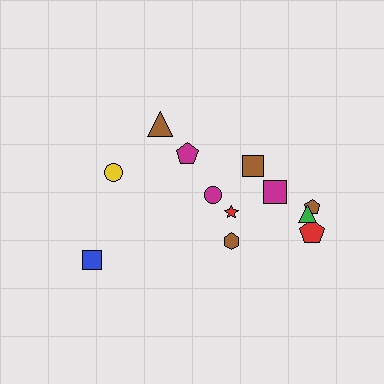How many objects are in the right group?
There are 8 objects.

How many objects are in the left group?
There are 4 objects.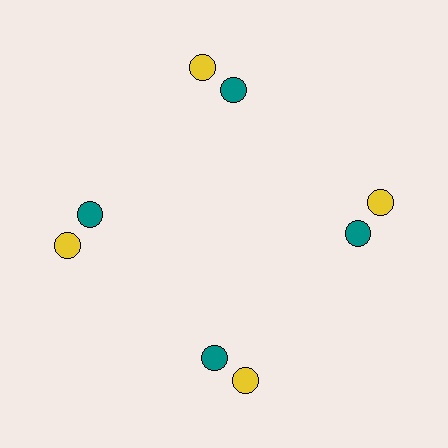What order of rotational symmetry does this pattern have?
This pattern has 4-fold rotational symmetry.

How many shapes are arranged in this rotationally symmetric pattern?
There are 8 shapes, arranged in 4 groups of 2.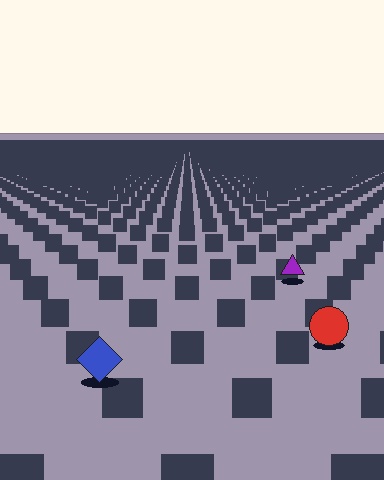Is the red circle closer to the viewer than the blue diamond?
No. The blue diamond is closer — you can tell from the texture gradient: the ground texture is coarser near it.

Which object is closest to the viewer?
The blue diamond is closest. The texture marks near it are larger and more spread out.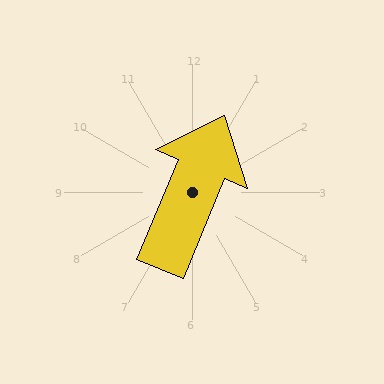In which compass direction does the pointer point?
Northeast.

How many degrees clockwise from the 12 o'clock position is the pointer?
Approximately 23 degrees.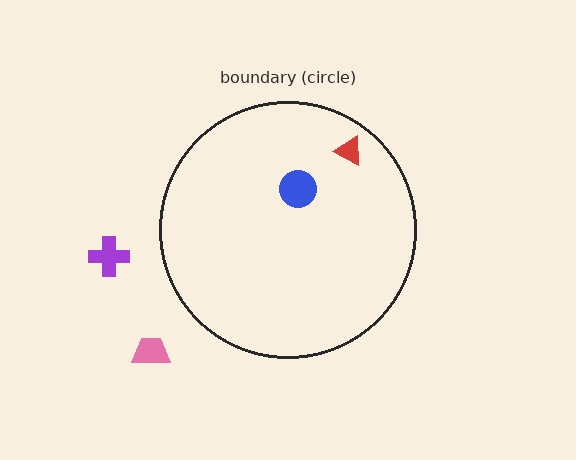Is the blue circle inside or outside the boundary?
Inside.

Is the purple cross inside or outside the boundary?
Outside.